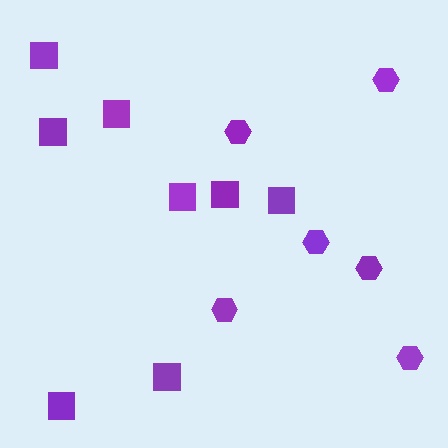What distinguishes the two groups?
There are 2 groups: one group of hexagons (6) and one group of squares (8).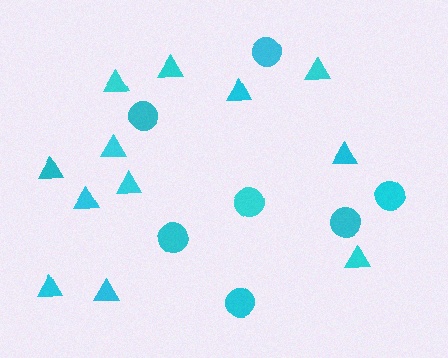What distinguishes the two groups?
There are 2 groups: one group of circles (7) and one group of triangles (12).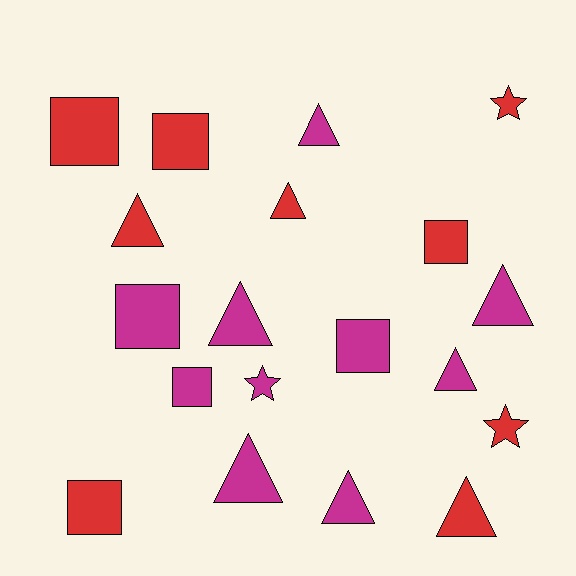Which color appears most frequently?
Magenta, with 10 objects.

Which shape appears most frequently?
Triangle, with 9 objects.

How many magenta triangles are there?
There are 6 magenta triangles.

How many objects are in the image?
There are 19 objects.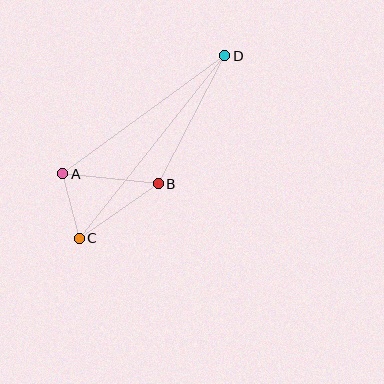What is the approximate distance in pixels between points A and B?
The distance between A and B is approximately 96 pixels.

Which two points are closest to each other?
Points A and C are closest to each other.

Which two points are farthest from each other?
Points C and D are farthest from each other.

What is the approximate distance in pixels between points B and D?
The distance between B and D is approximately 144 pixels.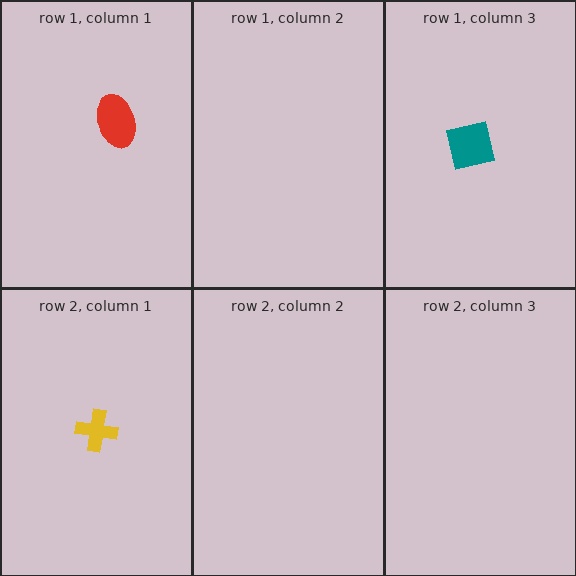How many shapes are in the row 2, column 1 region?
1.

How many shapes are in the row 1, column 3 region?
1.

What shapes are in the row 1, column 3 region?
The teal square.